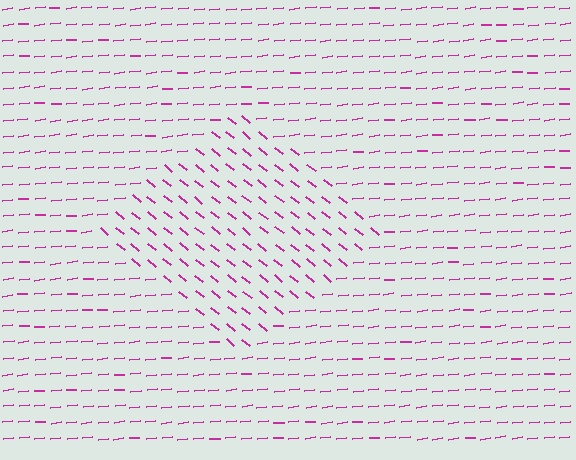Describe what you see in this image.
The image is filled with small magenta line segments. A diamond region in the image has lines oriented differently from the surrounding lines, creating a visible texture boundary.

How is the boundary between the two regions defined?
The boundary is defined purely by a change in line orientation (approximately 45 degrees difference). All lines are the same color and thickness.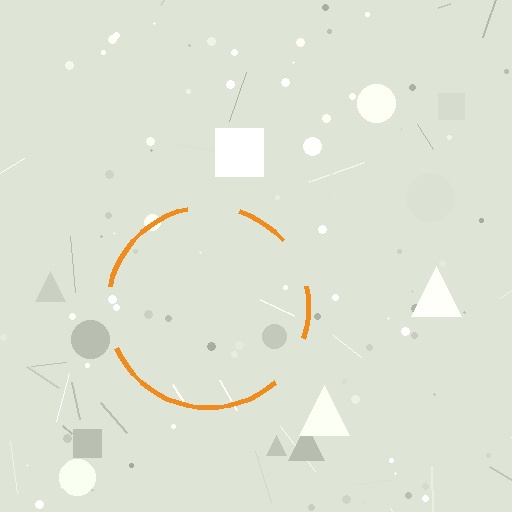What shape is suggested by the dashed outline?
The dashed outline suggests a circle.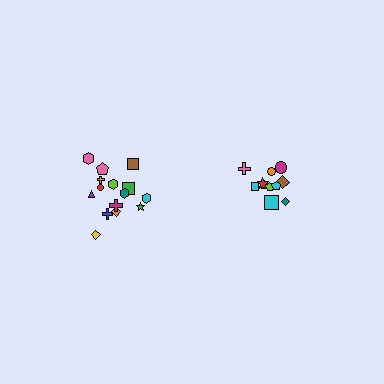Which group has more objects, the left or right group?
The left group.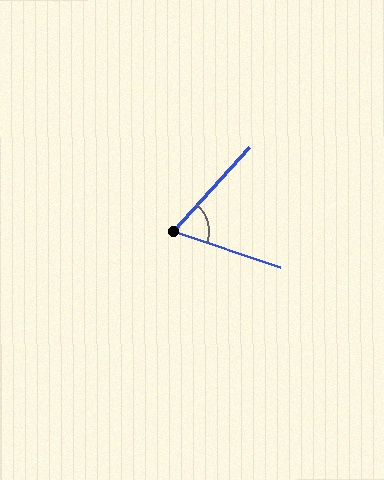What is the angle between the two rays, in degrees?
Approximately 66 degrees.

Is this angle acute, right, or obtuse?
It is acute.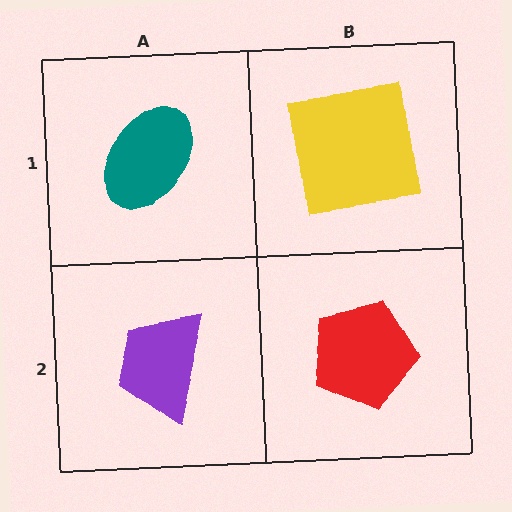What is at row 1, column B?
A yellow square.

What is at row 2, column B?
A red pentagon.